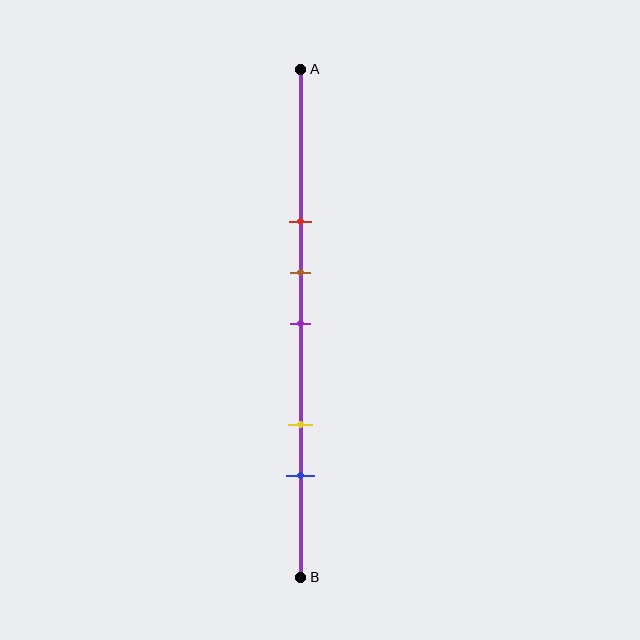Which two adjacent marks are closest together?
The brown and purple marks are the closest adjacent pair.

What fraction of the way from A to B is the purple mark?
The purple mark is approximately 50% (0.5) of the way from A to B.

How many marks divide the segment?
There are 5 marks dividing the segment.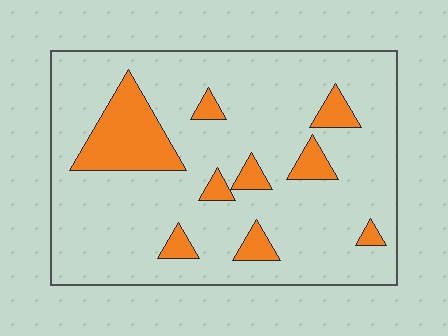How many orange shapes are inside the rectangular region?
9.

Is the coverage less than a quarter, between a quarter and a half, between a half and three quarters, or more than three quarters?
Less than a quarter.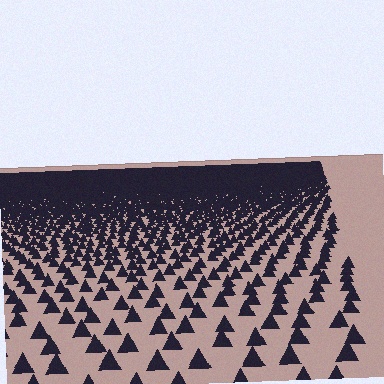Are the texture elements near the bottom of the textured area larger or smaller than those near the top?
Larger. Near the bottom, elements are closer to the viewer and appear at a bigger on-screen size.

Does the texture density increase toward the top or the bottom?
Density increases toward the top.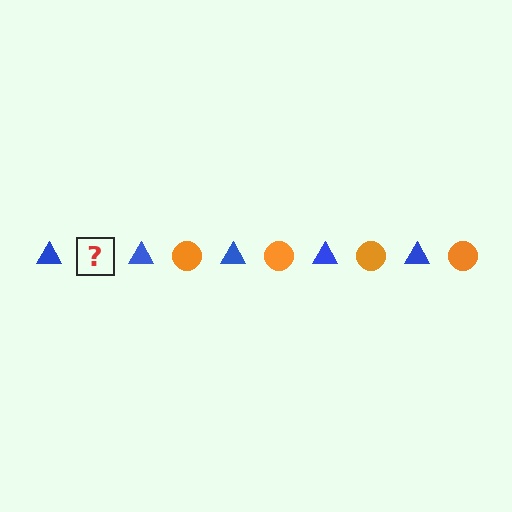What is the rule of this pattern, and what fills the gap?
The rule is that the pattern alternates between blue triangle and orange circle. The gap should be filled with an orange circle.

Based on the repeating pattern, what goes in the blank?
The blank should be an orange circle.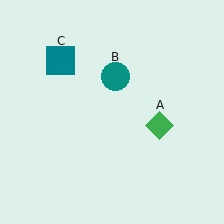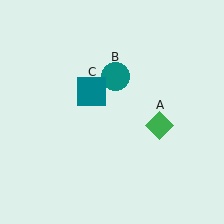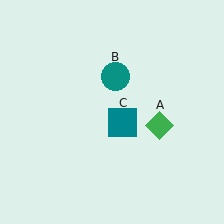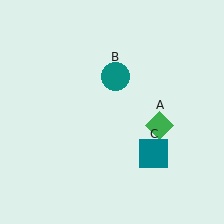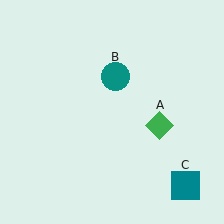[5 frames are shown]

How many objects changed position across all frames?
1 object changed position: teal square (object C).